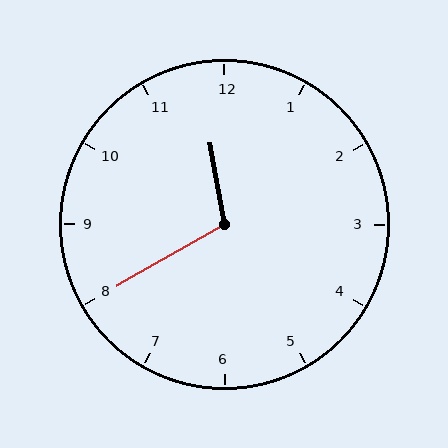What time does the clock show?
11:40.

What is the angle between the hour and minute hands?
Approximately 110 degrees.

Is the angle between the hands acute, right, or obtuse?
It is obtuse.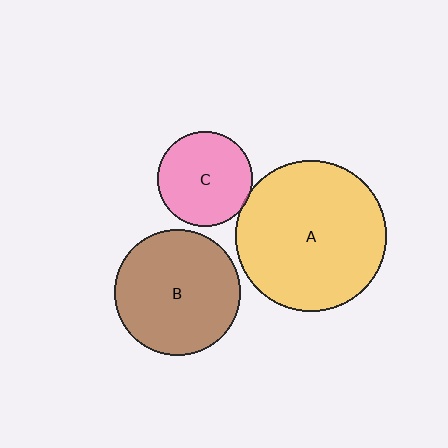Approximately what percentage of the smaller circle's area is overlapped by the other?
Approximately 5%.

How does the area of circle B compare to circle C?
Approximately 1.8 times.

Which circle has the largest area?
Circle A (yellow).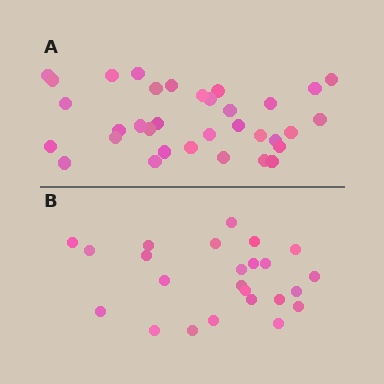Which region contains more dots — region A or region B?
Region A (the top region) has more dots.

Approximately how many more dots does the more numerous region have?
Region A has roughly 10 or so more dots than region B.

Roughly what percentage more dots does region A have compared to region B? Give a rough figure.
About 40% more.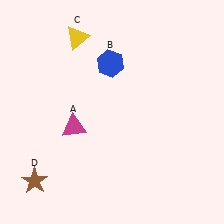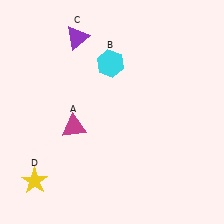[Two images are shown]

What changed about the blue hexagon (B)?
In Image 1, B is blue. In Image 2, it changed to cyan.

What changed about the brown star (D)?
In Image 1, D is brown. In Image 2, it changed to yellow.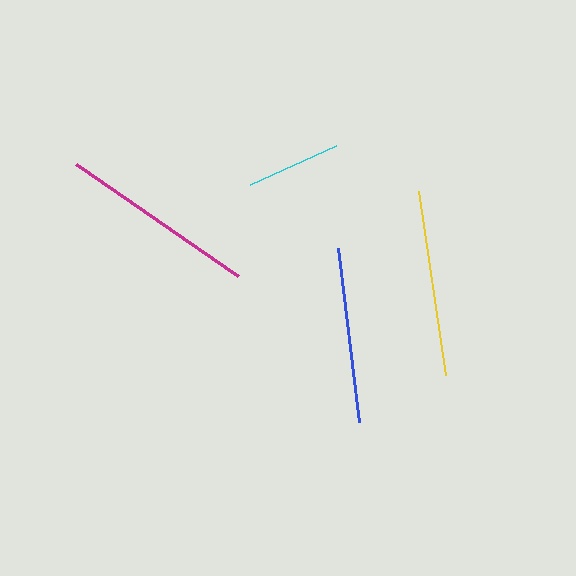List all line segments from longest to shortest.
From longest to shortest: magenta, yellow, blue, cyan.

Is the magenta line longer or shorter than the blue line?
The magenta line is longer than the blue line.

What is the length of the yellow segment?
The yellow segment is approximately 186 pixels long.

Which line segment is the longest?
The magenta line is the longest at approximately 196 pixels.